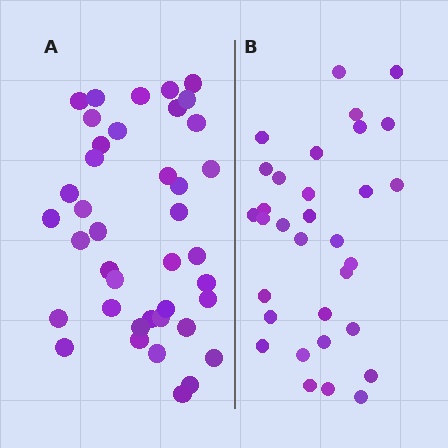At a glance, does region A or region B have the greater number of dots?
Region A (the left region) has more dots.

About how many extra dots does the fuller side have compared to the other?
Region A has roughly 8 or so more dots than region B.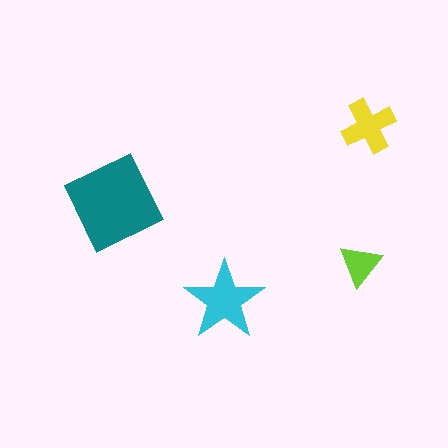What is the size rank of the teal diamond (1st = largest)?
1st.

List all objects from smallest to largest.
The lime triangle, the yellow cross, the cyan star, the teal diamond.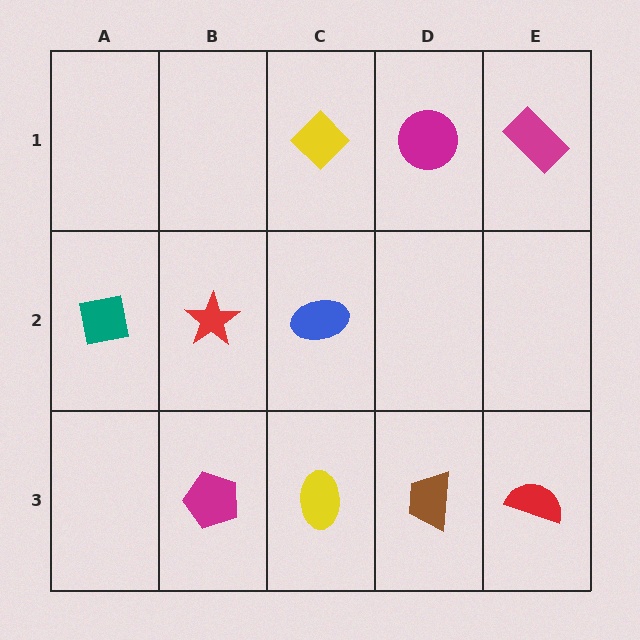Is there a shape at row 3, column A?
No, that cell is empty.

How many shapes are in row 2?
3 shapes.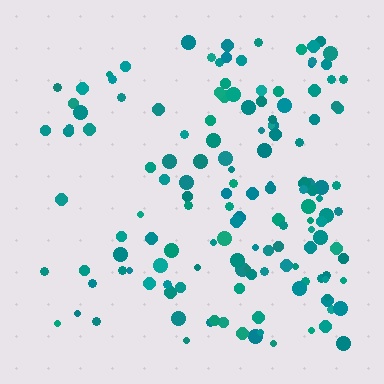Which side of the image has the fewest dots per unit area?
The left.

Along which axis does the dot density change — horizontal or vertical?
Horizontal.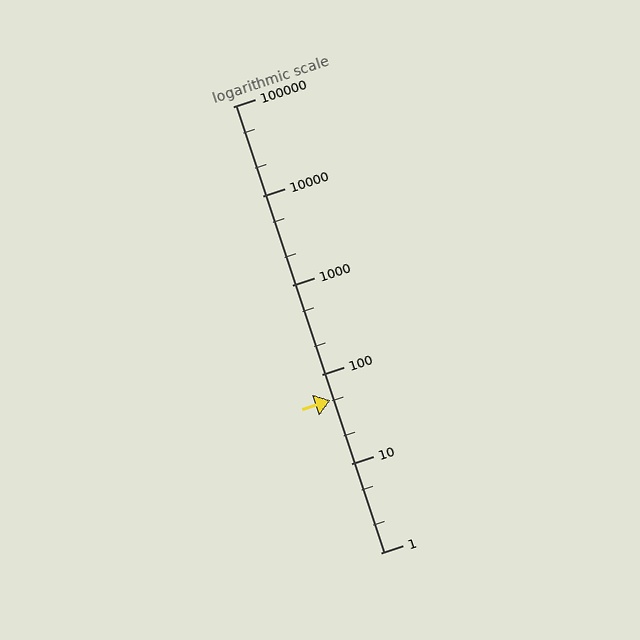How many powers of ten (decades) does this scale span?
The scale spans 5 decades, from 1 to 100000.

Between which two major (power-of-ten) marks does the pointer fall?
The pointer is between 10 and 100.